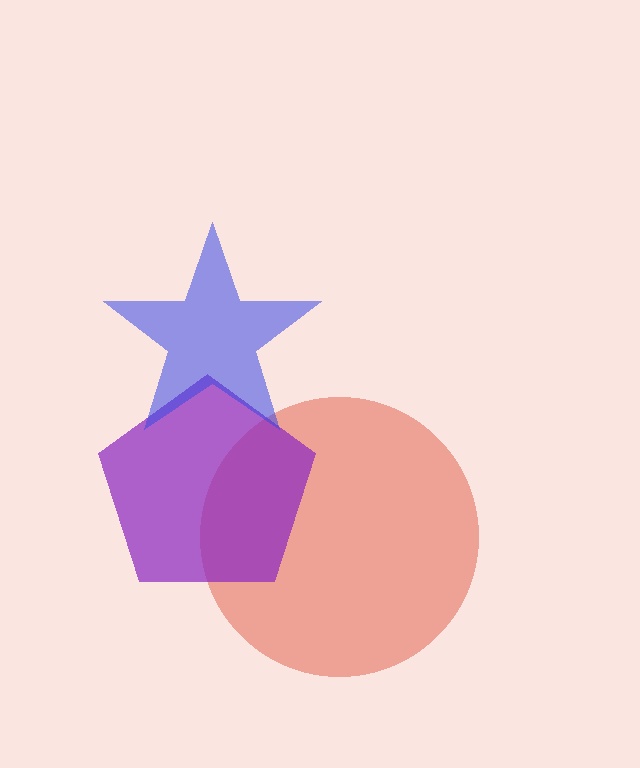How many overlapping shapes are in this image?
There are 3 overlapping shapes in the image.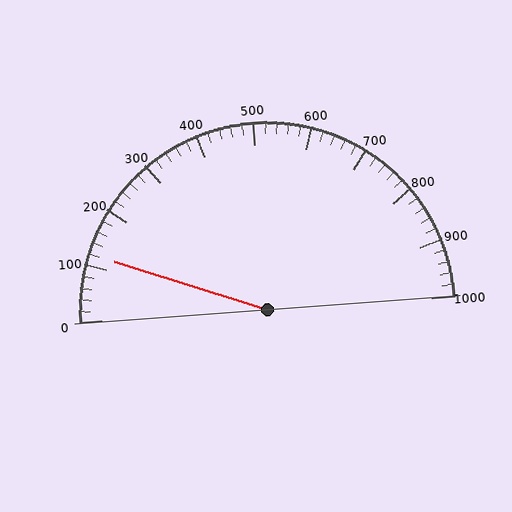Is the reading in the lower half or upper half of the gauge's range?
The reading is in the lower half of the range (0 to 1000).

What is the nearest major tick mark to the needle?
The nearest major tick mark is 100.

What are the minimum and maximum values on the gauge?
The gauge ranges from 0 to 1000.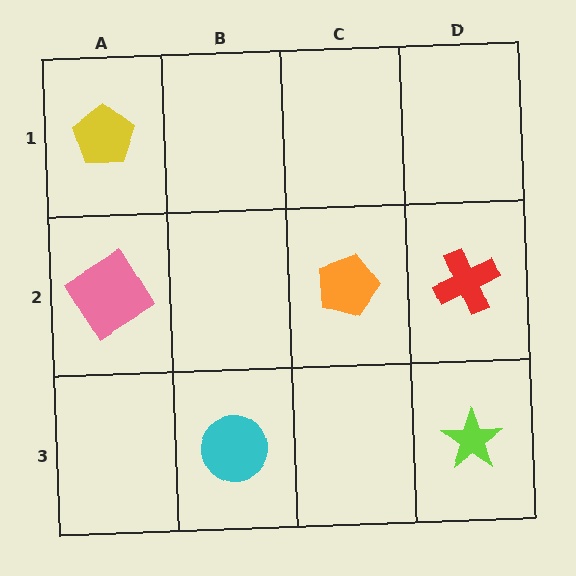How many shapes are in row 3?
2 shapes.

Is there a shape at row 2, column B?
No, that cell is empty.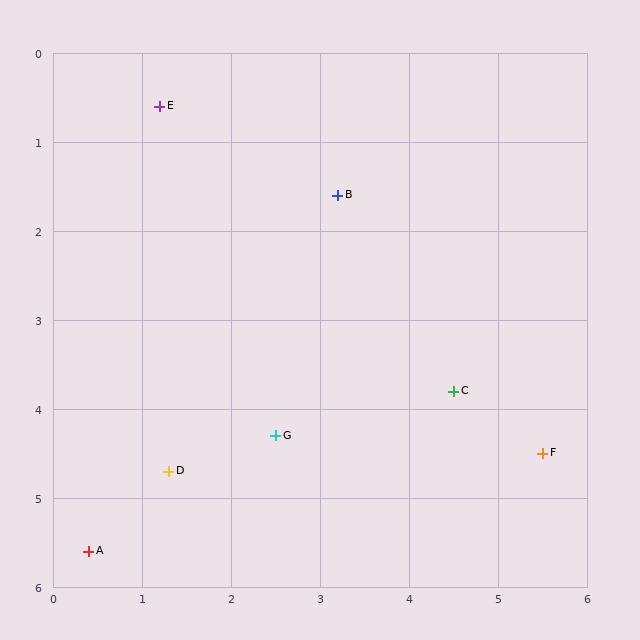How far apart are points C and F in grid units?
Points C and F are about 1.2 grid units apart.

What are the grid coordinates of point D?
Point D is at approximately (1.3, 4.7).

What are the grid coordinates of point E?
Point E is at approximately (1.2, 0.6).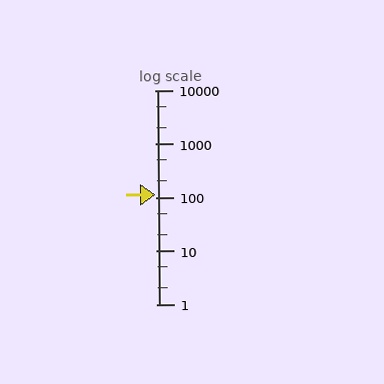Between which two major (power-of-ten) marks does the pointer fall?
The pointer is between 100 and 1000.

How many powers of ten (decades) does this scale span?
The scale spans 4 decades, from 1 to 10000.